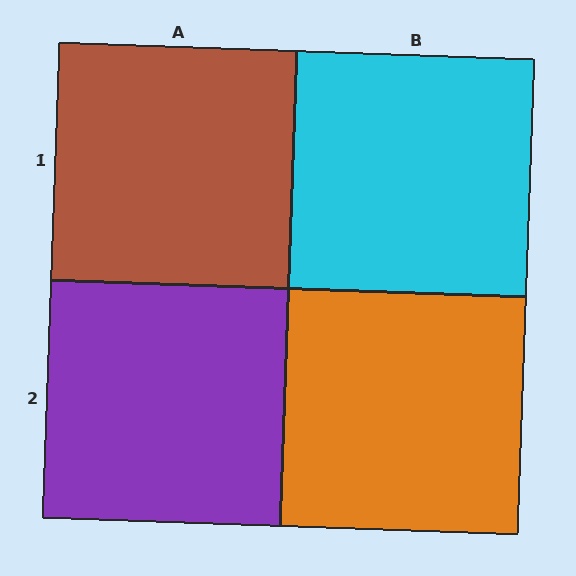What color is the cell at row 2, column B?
Orange.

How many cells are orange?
1 cell is orange.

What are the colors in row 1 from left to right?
Brown, cyan.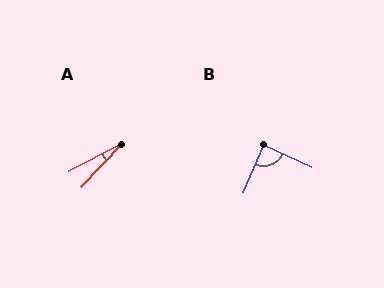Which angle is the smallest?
A, at approximately 19 degrees.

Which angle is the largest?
B, at approximately 88 degrees.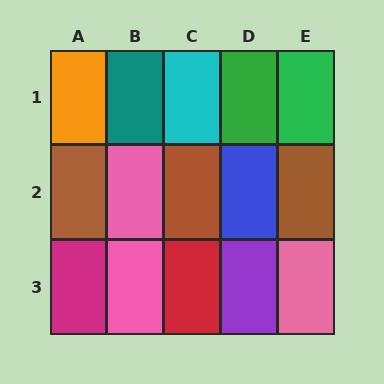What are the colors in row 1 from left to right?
Orange, teal, cyan, green, green.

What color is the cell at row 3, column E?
Pink.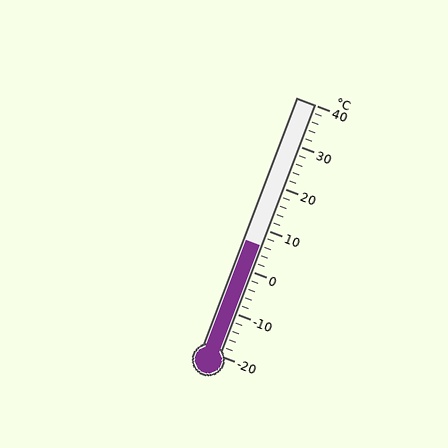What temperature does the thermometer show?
The thermometer shows approximately 6°C.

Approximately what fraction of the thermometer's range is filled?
The thermometer is filled to approximately 45% of its range.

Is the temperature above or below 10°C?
The temperature is below 10°C.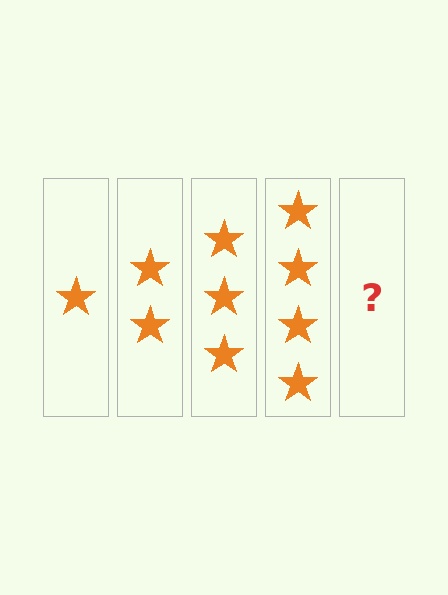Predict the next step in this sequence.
The next step is 5 stars.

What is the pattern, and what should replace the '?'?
The pattern is that each step adds one more star. The '?' should be 5 stars.